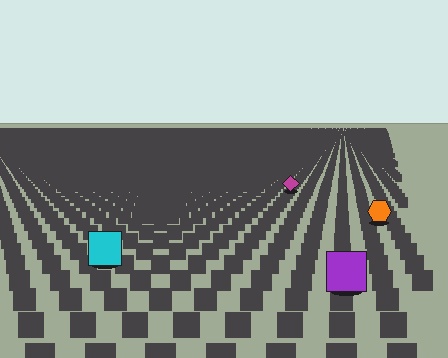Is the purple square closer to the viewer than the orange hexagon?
Yes. The purple square is closer — you can tell from the texture gradient: the ground texture is coarser near it.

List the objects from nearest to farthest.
From nearest to farthest: the purple square, the cyan square, the orange hexagon, the magenta diamond.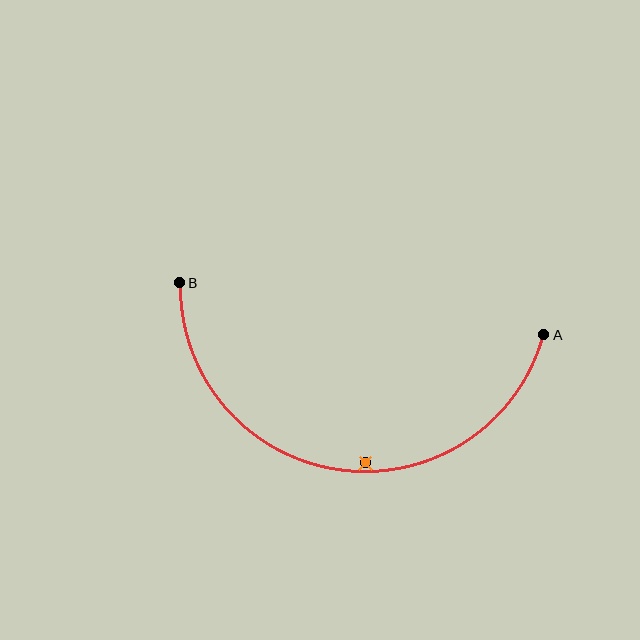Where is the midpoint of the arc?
The arc midpoint is the point on the curve farthest from the straight line joining A and B. It sits below that line.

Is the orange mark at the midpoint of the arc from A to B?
No — the orange mark does not lie on the arc at all. It sits slightly inside the curve.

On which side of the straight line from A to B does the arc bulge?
The arc bulges below the straight line connecting A and B.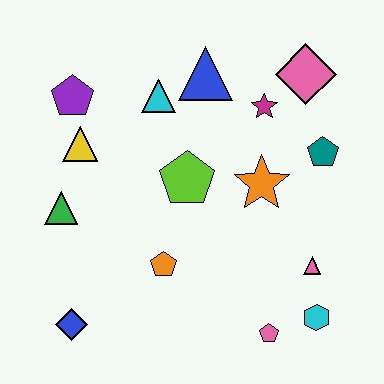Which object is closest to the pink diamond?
The magenta star is closest to the pink diamond.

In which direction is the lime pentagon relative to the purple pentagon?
The lime pentagon is to the right of the purple pentagon.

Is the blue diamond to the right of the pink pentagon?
No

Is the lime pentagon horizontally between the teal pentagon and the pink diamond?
No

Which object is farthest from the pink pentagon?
The purple pentagon is farthest from the pink pentagon.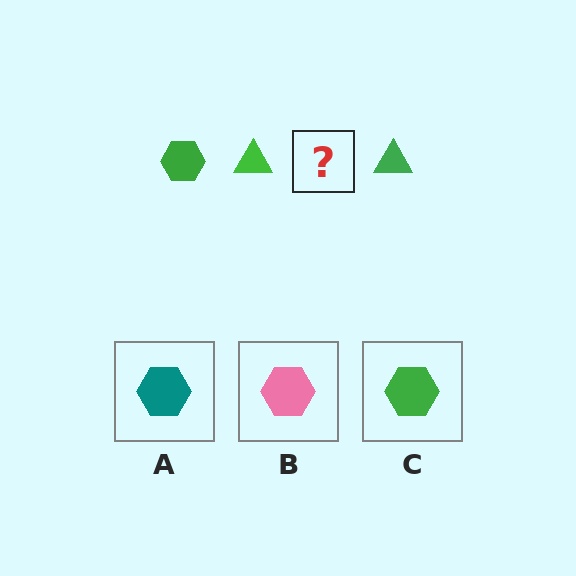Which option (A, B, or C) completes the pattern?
C.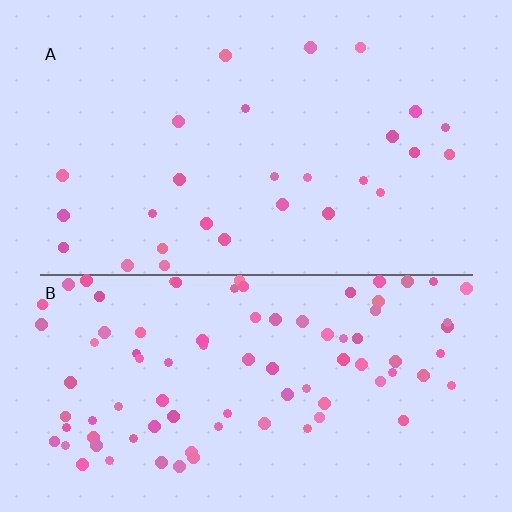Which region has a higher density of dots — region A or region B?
B (the bottom).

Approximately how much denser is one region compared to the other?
Approximately 3.2× — region B over region A.